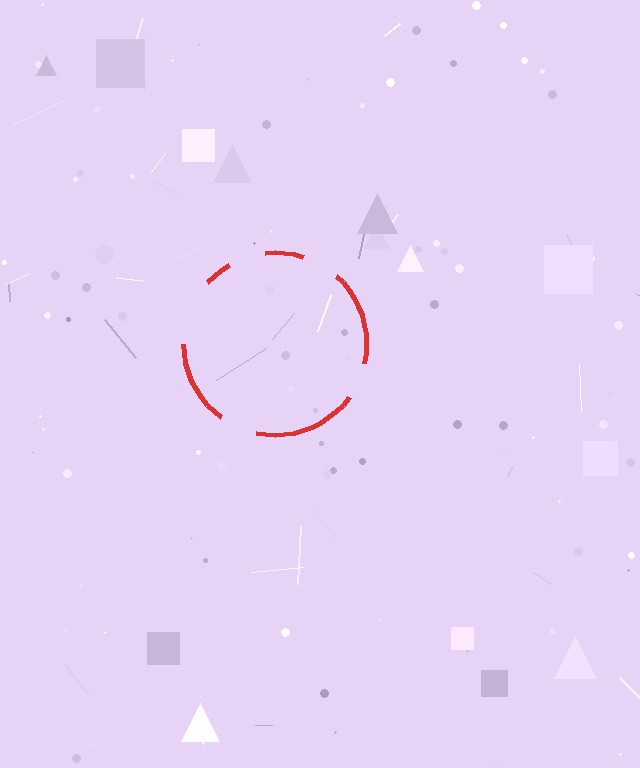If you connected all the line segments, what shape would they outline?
They would outline a circle.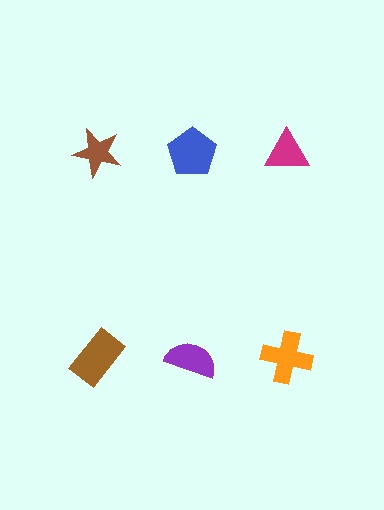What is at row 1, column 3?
A magenta triangle.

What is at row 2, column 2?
A purple semicircle.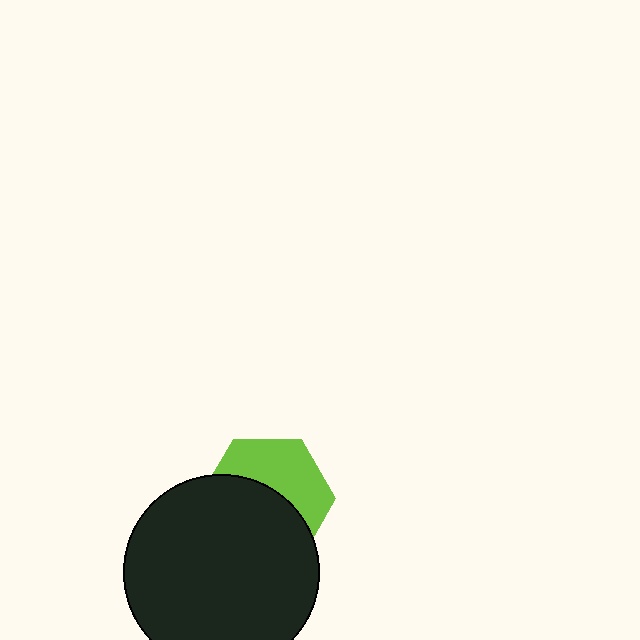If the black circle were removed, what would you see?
You would see the complete lime hexagon.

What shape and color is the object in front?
The object in front is a black circle.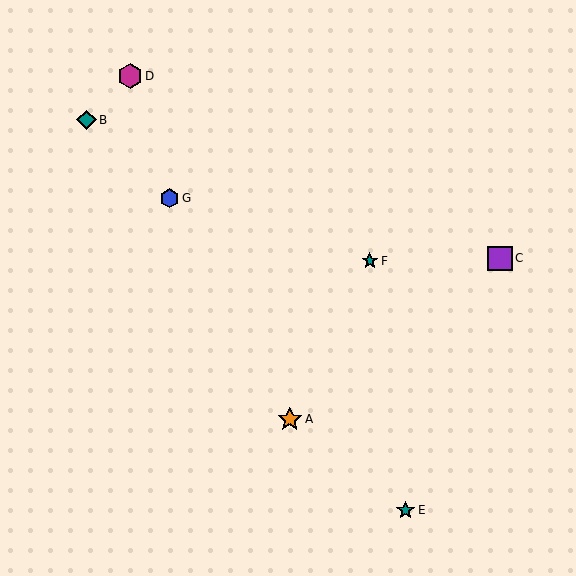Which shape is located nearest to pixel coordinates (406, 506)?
The teal star (labeled E) at (405, 510) is nearest to that location.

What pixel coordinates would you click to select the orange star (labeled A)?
Click at (290, 419) to select the orange star A.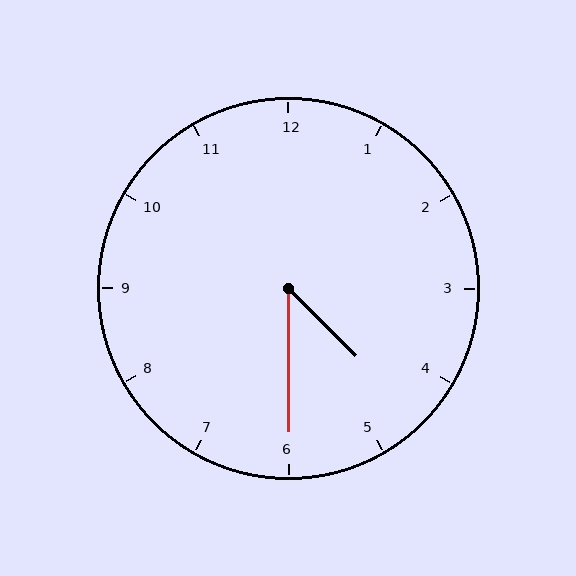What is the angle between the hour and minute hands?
Approximately 45 degrees.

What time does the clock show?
4:30.